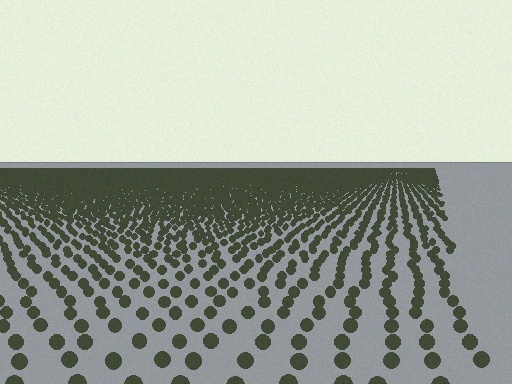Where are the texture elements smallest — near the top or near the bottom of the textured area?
Near the top.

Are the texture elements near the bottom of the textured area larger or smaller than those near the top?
Larger. Near the bottom, elements are closer to the viewer and appear at a bigger on-screen size.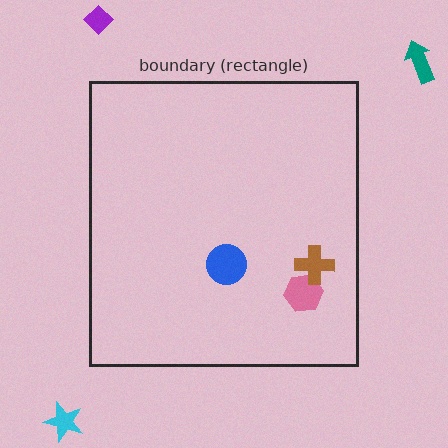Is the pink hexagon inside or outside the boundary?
Inside.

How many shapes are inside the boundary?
3 inside, 3 outside.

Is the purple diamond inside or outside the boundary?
Outside.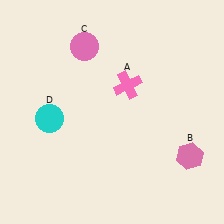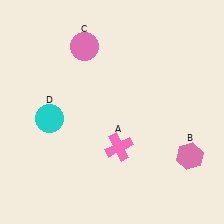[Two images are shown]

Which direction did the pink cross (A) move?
The pink cross (A) moved down.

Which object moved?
The pink cross (A) moved down.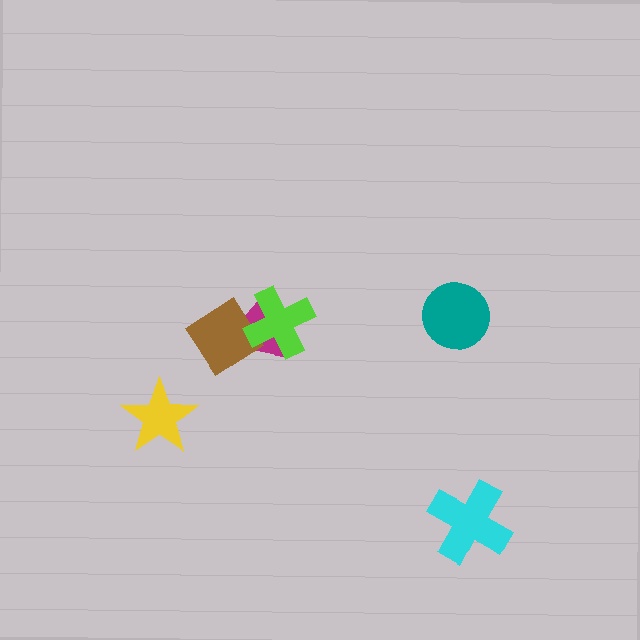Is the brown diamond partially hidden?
Yes, it is partially covered by another shape.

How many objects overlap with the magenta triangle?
2 objects overlap with the magenta triangle.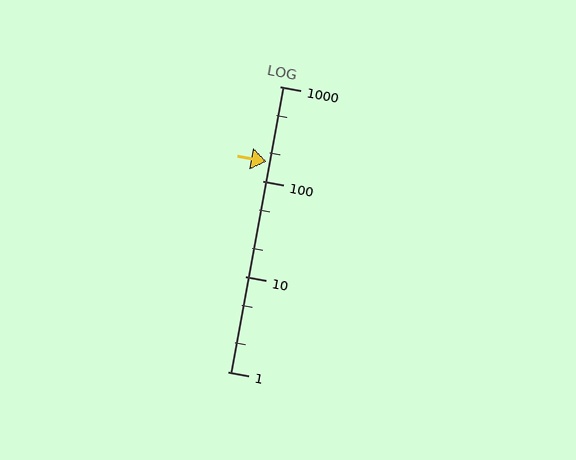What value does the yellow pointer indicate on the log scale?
The pointer indicates approximately 160.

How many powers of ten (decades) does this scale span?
The scale spans 3 decades, from 1 to 1000.